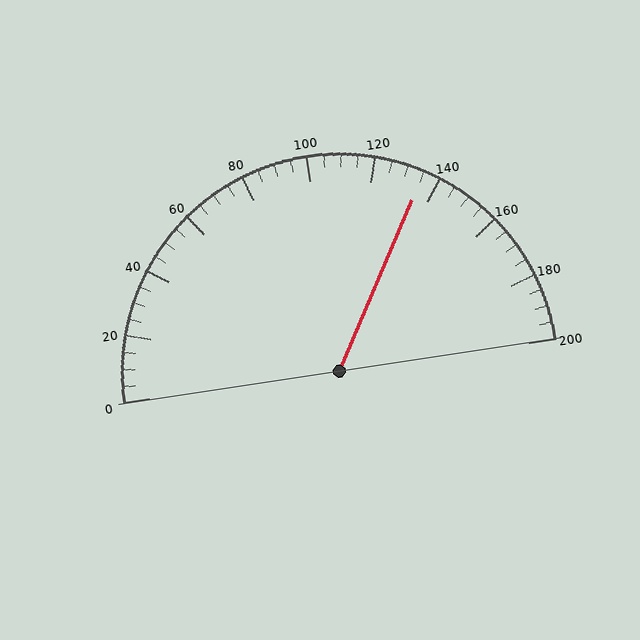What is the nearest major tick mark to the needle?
The nearest major tick mark is 140.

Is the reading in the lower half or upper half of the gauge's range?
The reading is in the upper half of the range (0 to 200).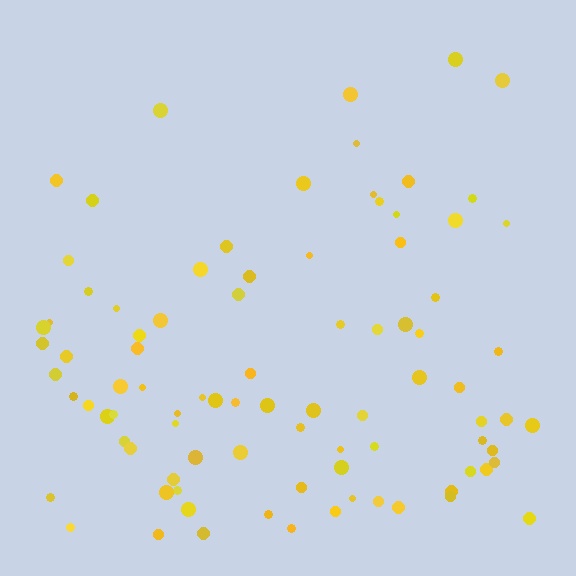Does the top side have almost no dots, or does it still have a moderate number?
Still a moderate number, just noticeably fewer than the bottom.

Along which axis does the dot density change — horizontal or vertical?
Vertical.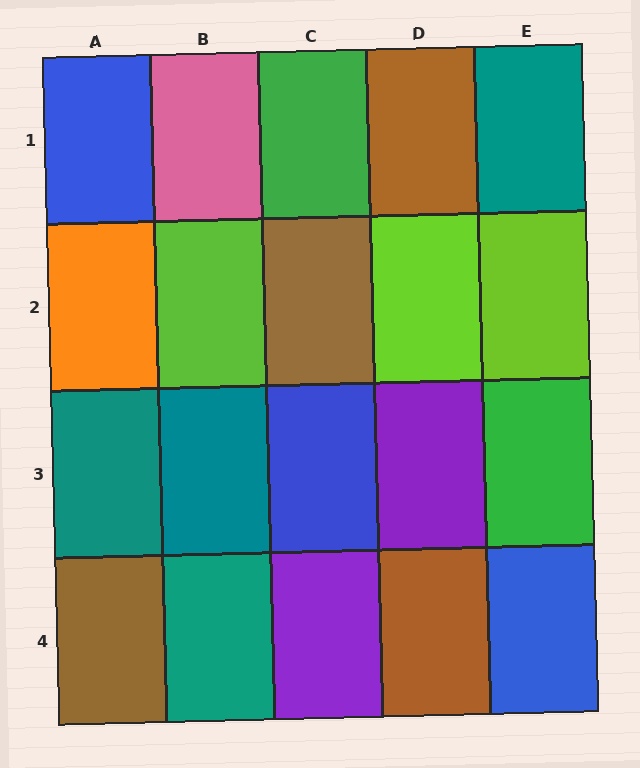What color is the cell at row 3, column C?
Blue.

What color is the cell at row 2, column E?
Lime.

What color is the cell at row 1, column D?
Brown.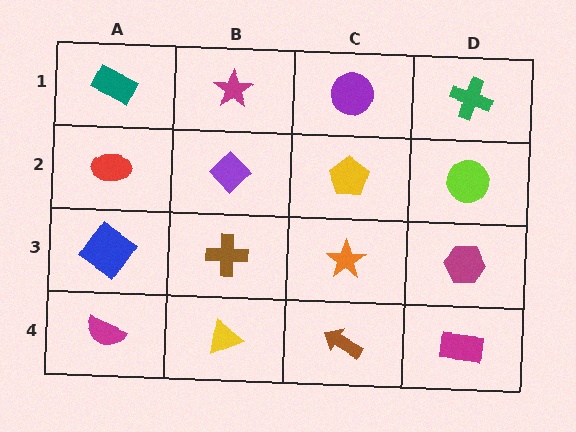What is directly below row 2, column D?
A magenta hexagon.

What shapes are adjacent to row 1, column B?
A purple diamond (row 2, column B), a teal rectangle (row 1, column A), a purple circle (row 1, column C).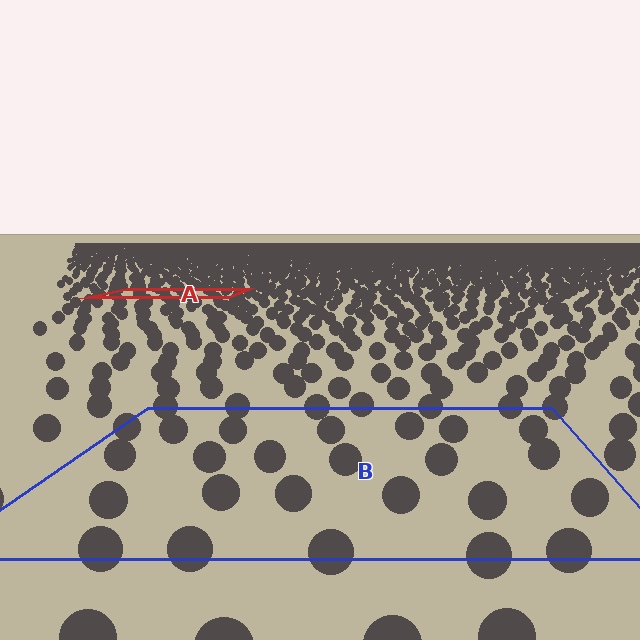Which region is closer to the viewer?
Region B is closer. The texture elements there are larger and more spread out.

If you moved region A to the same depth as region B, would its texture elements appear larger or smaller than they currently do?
They would appear larger. At a closer depth, the same texture elements are projected at a bigger on-screen size.